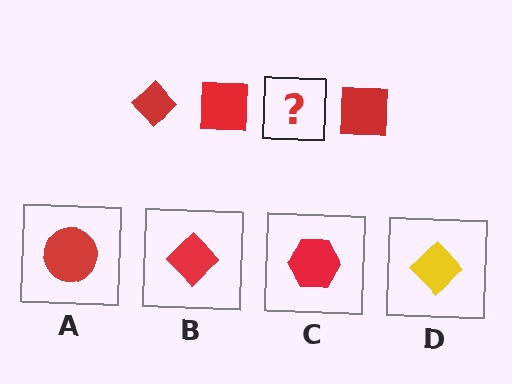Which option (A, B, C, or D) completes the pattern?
B.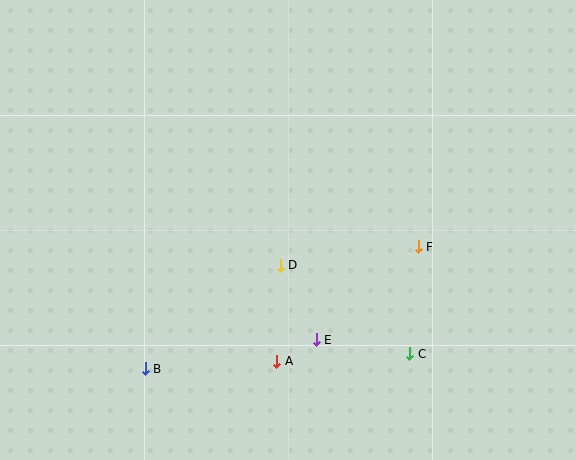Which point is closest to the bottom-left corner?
Point B is closest to the bottom-left corner.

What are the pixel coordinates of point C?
Point C is at (410, 354).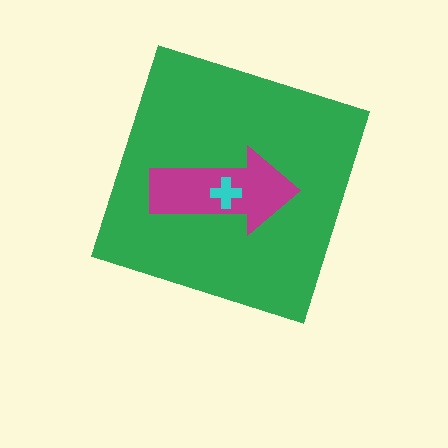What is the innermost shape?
The cyan cross.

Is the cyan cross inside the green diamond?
Yes.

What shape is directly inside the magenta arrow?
The cyan cross.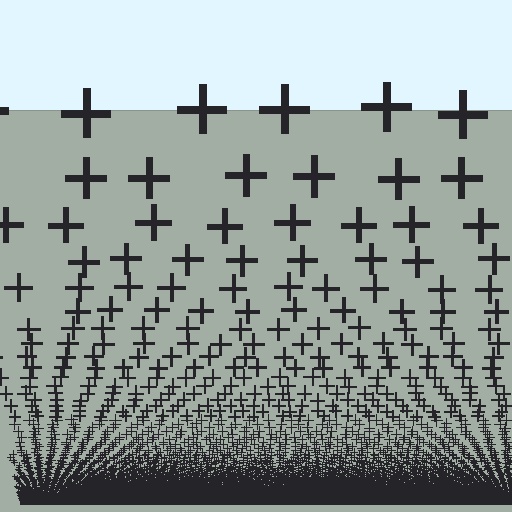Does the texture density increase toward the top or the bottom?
Density increases toward the bottom.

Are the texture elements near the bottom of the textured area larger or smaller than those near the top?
Smaller. The gradient is inverted — elements near the bottom are smaller and denser.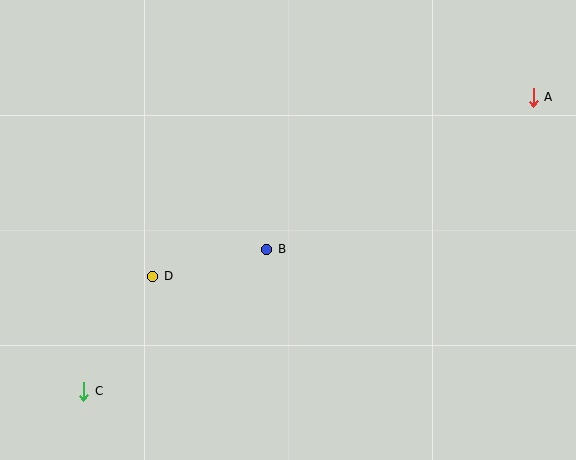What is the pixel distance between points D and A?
The distance between D and A is 420 pixels.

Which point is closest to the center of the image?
Point B at (266, 249) is closest to the center.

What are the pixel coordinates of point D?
Point D is at (153, 276).